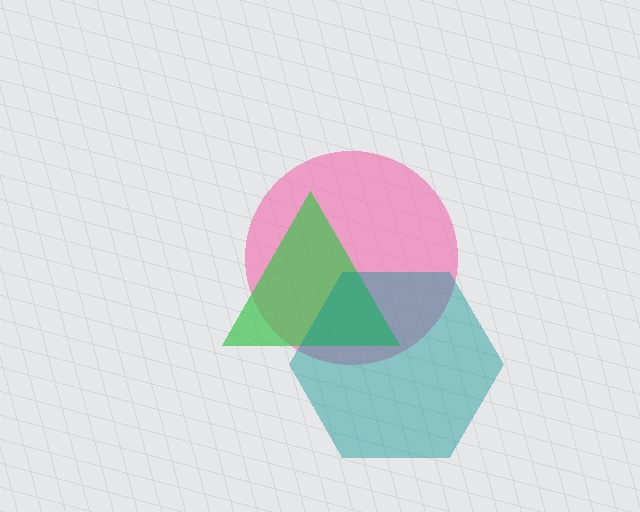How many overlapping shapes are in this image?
There are 3 overlapping shapes in the image.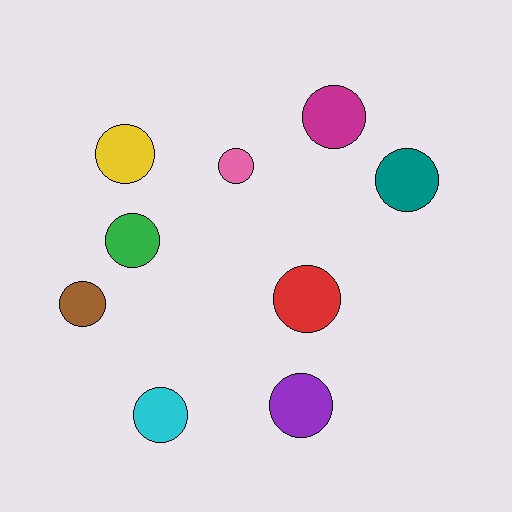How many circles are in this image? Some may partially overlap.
There are 9 circles.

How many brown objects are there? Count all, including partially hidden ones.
There is 1 brown object.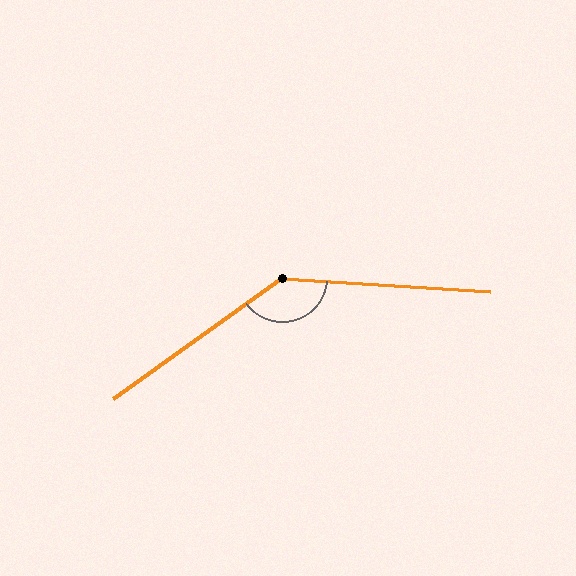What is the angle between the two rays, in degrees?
Approximately 140 degrees.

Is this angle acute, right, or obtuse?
It is obtuse.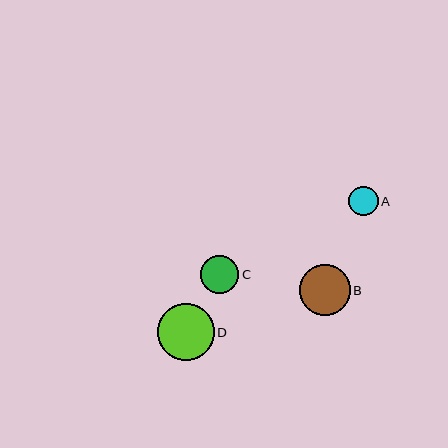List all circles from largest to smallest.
From largest to smallest: D, B, C, A.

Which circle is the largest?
Circle D is the largest with a size of approximately 57 pixels.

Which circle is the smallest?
Circle A is the smallest with a size of approximately 29 pixels.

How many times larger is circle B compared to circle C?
Circle B is approximately 1.3 times the size of circle C.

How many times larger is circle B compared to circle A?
Circle B is approximately 1.7 times the size of circle A.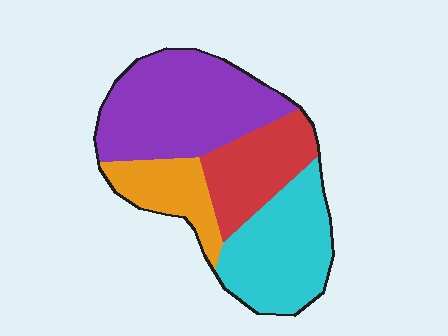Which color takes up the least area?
Orange, at roughly 15%.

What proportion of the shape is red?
Red takes up about one fifth (1/5) of the shape.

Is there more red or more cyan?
Cyan.